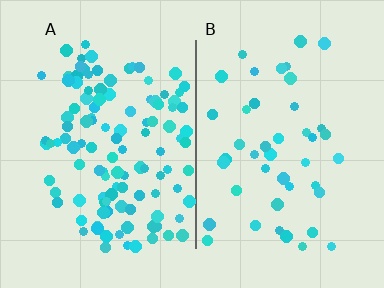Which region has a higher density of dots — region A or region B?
A (the left).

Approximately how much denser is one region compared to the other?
Approximately 2.6× — region A over region B.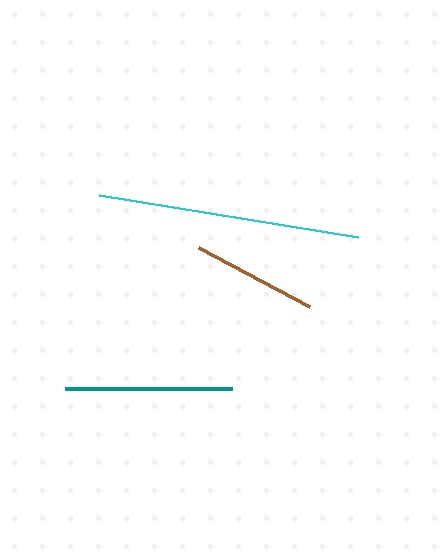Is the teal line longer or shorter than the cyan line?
The cyan line is longer than the teal line.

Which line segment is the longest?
The cyan line is the longest at approximately 263 pixels.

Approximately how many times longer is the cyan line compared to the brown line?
The cyan line is approximately 2.1 times the length of the brown line.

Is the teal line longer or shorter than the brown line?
The teal line is longer than the brown line.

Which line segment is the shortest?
The brown line is the shortest at approximately 126 pixels.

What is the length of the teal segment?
The teal segment is approximately 166 pixels long.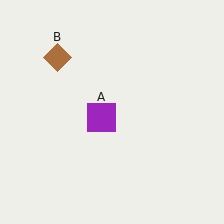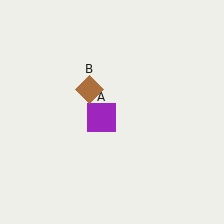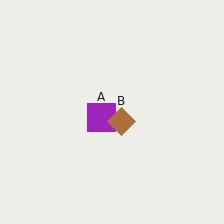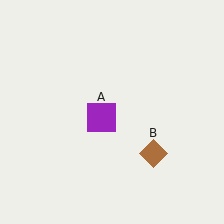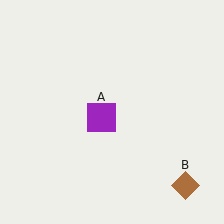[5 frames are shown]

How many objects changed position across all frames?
1 object changed position: brown diamond (object B).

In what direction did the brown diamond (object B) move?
The brown diamond (object B) moved down and to the right.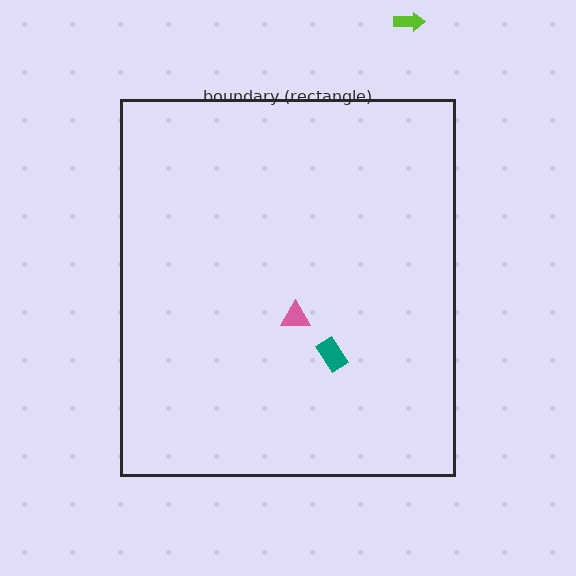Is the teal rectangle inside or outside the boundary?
Inside.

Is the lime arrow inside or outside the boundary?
Outside.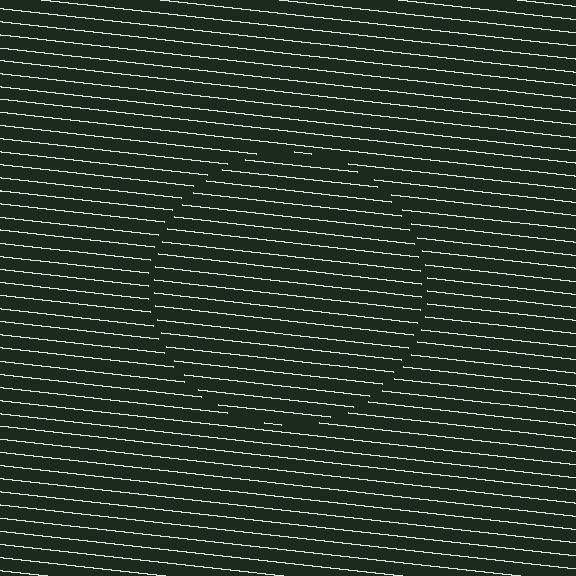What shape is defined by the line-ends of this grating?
An illusory circle. The interior of the shape contains the same grating, shifted by half a period — the contour is defined by the phase discontinuity where line-ends from the inner and outer gratings abut.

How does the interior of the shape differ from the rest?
The interior of the shape contains the same grating, shifted by half a period — the contour is defined by the phase discontinuity where line-ends from the inner and outer gratings abut.